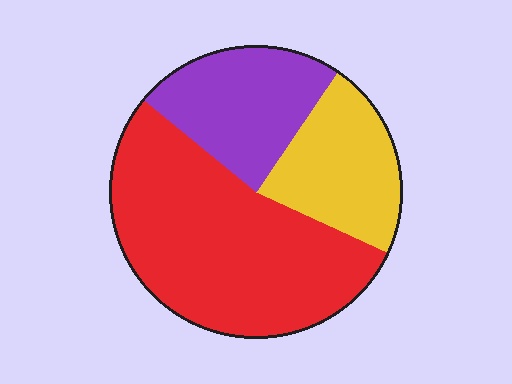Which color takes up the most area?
Red, at roughly 55%.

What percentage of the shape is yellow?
Yellow takes up about one fifth (1/5) of the shape.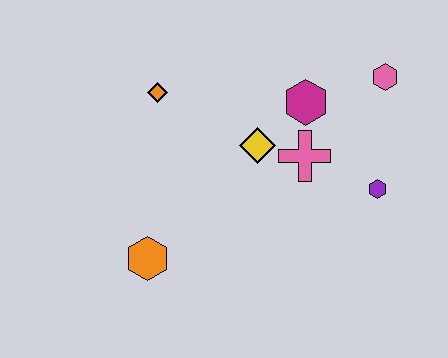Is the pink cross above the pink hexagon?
No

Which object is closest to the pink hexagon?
The magenta hexagon is closest to the pink hexagon.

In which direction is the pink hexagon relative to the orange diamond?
The pink hexagon is to the right of the orange diamond.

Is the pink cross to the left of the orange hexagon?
No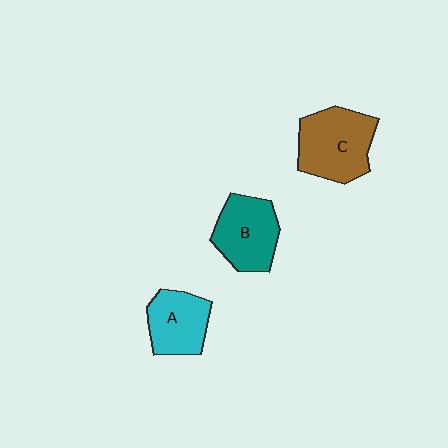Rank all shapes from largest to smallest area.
From largest to smallest: C (brown), B (teal), A (cyan).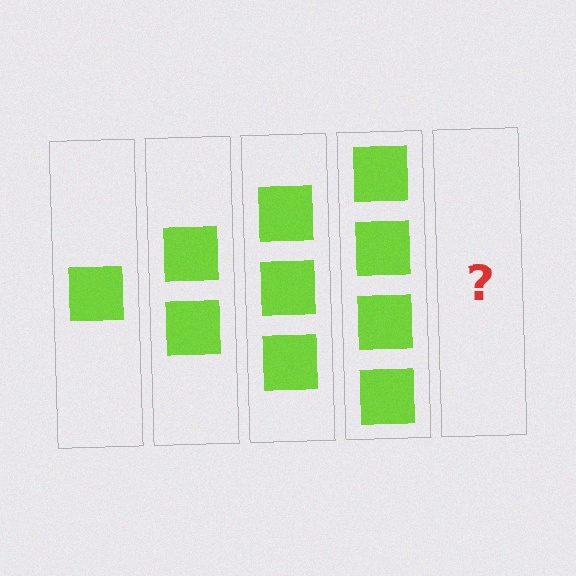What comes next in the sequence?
The next element should be 5 squares.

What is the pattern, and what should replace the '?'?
The pattern is that each step adds one more square. The '?' should be 5 squares.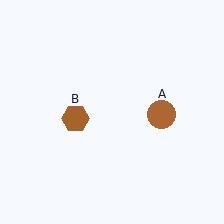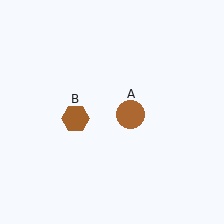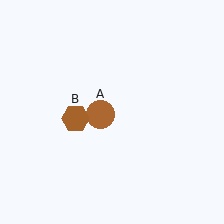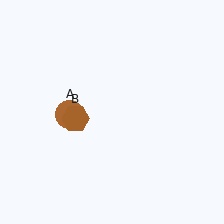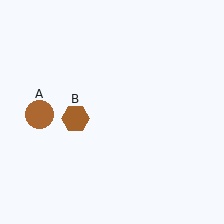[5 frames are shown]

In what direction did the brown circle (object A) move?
The brown circle (object A) moved left.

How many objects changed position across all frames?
1 object changed position: brown circle (object A).